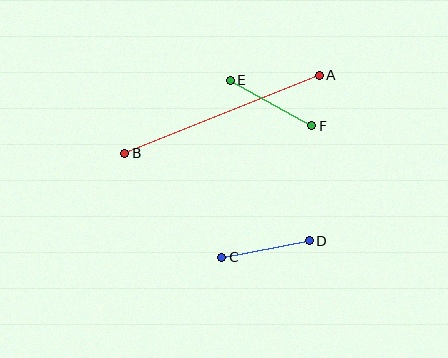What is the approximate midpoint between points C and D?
The midpoint is at approximately (265, 249) pixels.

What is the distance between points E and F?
The distance is approximately 93 pixels.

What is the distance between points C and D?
The distance is approximately 89 pixels.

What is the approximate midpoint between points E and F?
The midpoint is at approximately (271, 103) pixels.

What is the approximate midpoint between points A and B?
The midpoint is at approximately (222, 114) pixels.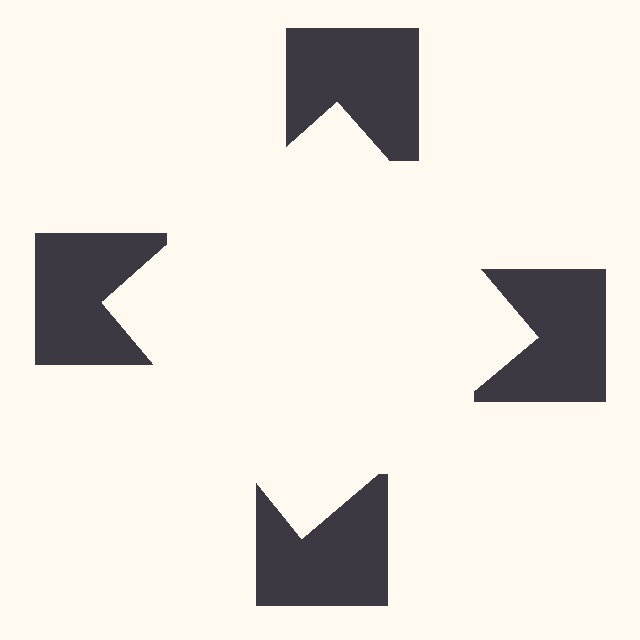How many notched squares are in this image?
There are 4 — one at each vertex of the illusory square.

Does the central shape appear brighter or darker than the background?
It typically appears slightly brighter than the background, even though no actual brightness change is drawn.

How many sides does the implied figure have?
4 sides.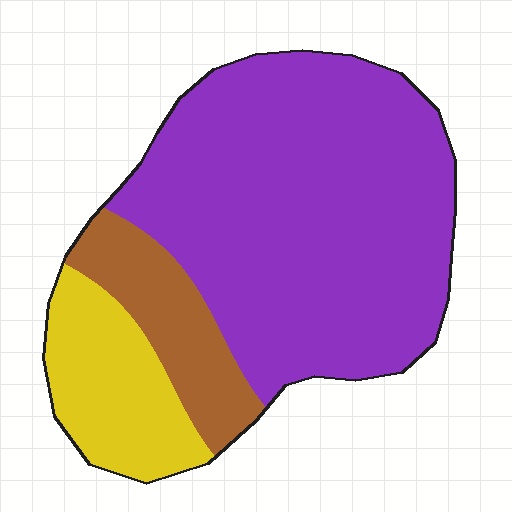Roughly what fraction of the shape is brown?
Brown covers around 15% of the shape.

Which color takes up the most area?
Purple, at roughly 70%.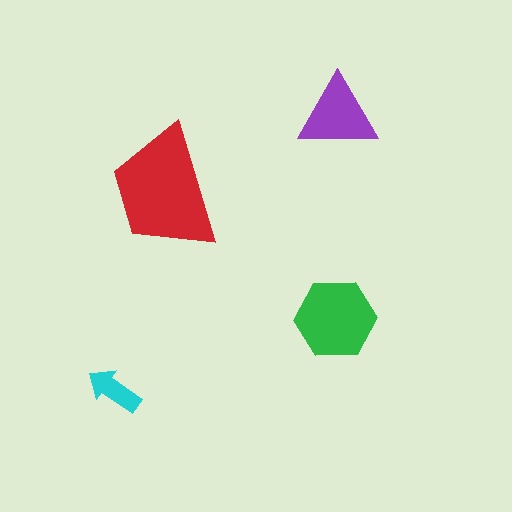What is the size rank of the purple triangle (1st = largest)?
3rd.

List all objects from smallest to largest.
The cyan arrow, the purple triangle, the green hexagon, the red trapezoid.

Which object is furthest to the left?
The cyan arrow is leftmost.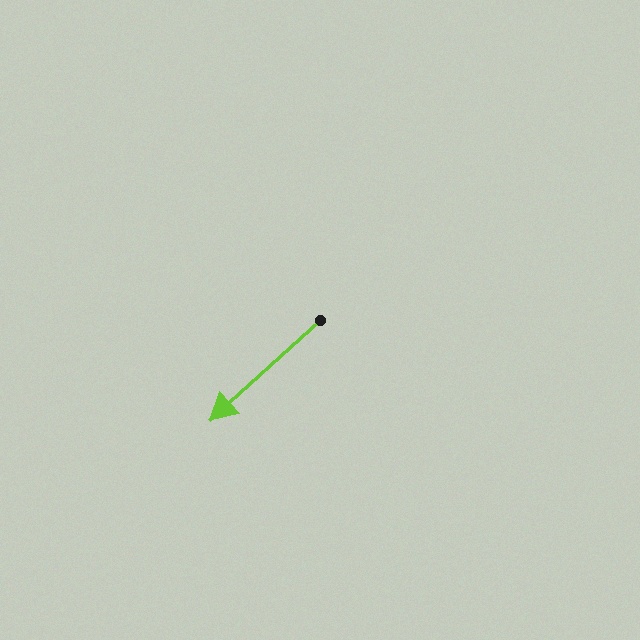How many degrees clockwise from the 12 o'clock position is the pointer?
Approximately 228 degrees.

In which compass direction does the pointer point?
Southwest.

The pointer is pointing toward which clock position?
Roughly 8 o'clock.